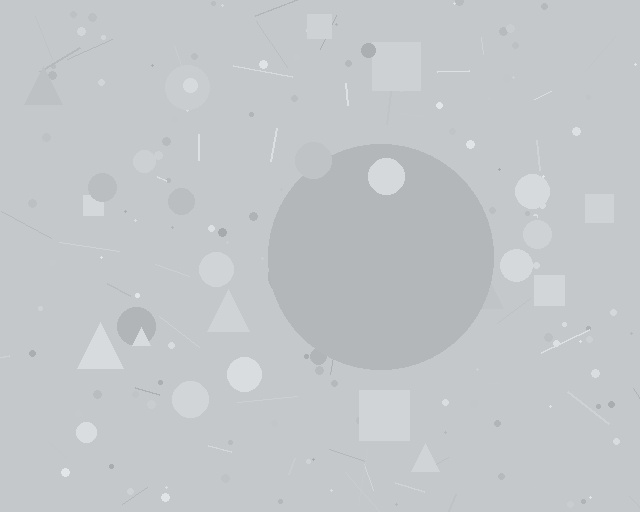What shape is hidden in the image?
A circle is hidden in the image.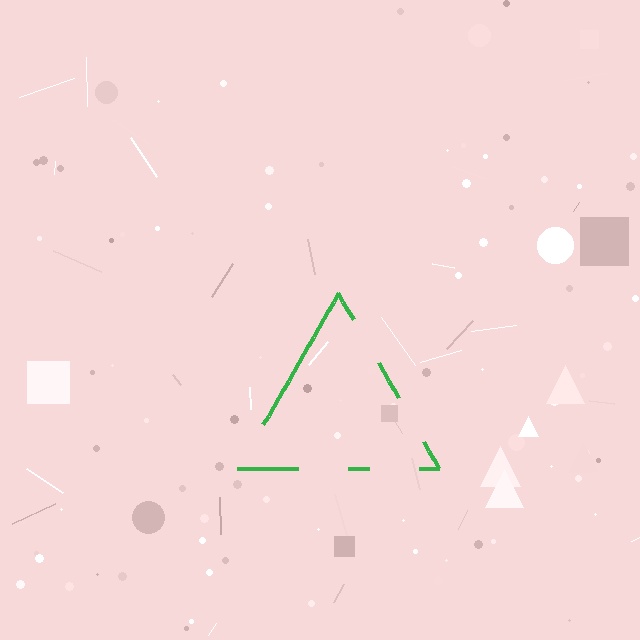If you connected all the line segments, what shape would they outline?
They would outline a triangle.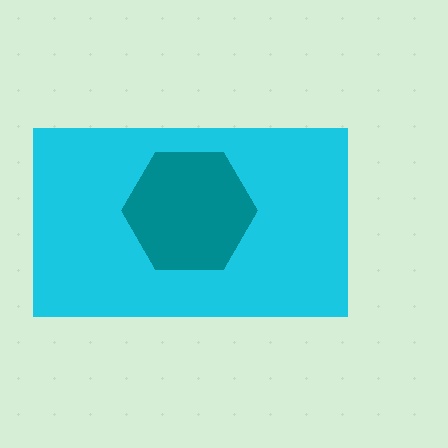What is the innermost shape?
The teal hexagon.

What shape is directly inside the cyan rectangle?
The teal hexagon.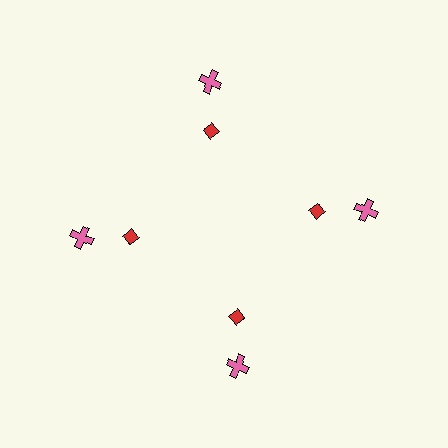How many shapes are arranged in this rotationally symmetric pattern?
There are 8 shapes, arranged in 4 groups of 2.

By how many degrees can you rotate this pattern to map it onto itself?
The pattern maps onto itself every 90 degrees of rotation.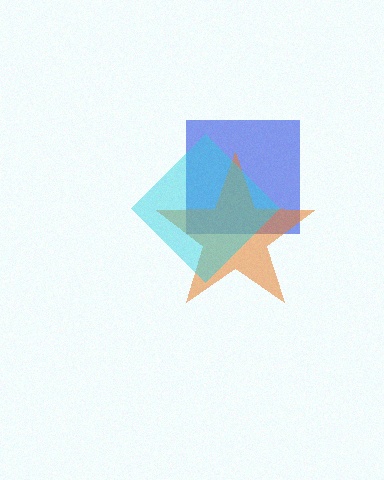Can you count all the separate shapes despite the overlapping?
Yes, there are 3 separate shapes.